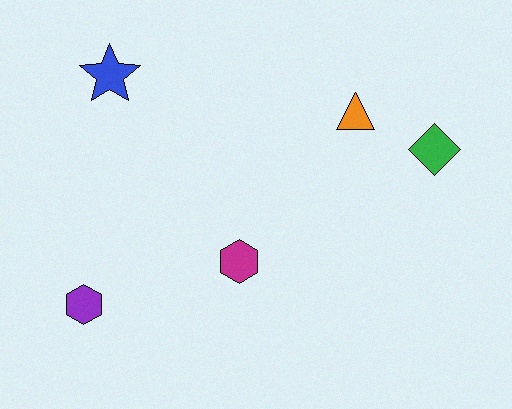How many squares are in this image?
There are no squares.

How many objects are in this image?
There are 5 objects.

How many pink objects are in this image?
There are no pink objects.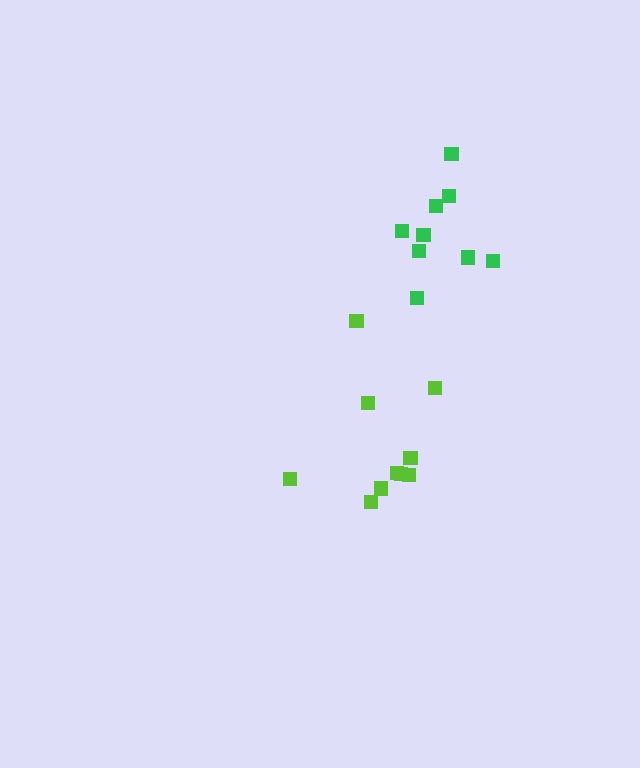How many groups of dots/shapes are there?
There are 2 groups.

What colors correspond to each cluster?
The clusters are colored: lime, green.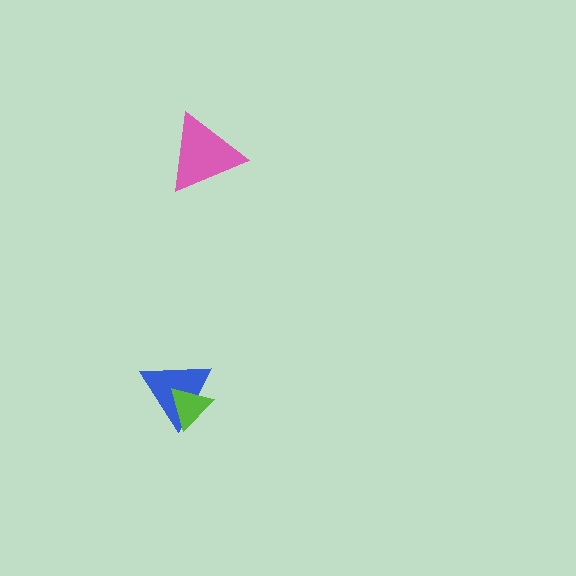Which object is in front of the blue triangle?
The lime triangle is in front of the blue triangle.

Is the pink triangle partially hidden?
No, no other shape covers it.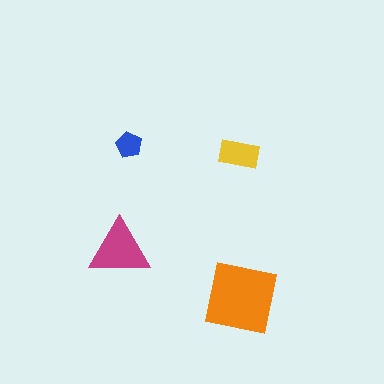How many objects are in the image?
There are 4 objects in the image.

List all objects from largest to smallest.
The orange square, the magenta triangle, the yellow rectangle, the blue pentagon.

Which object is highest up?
The blue pentagon is topmost.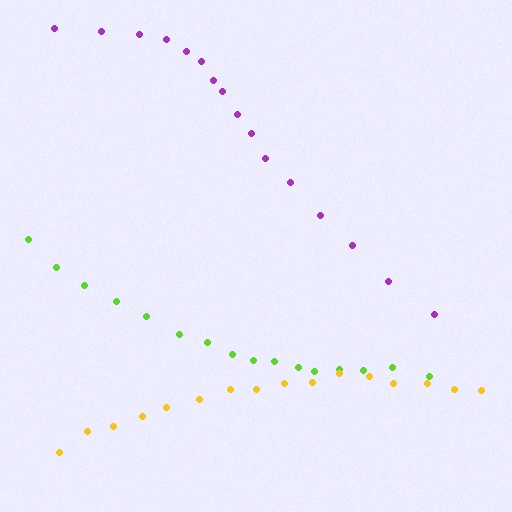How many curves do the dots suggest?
There are 3 distinct paths.